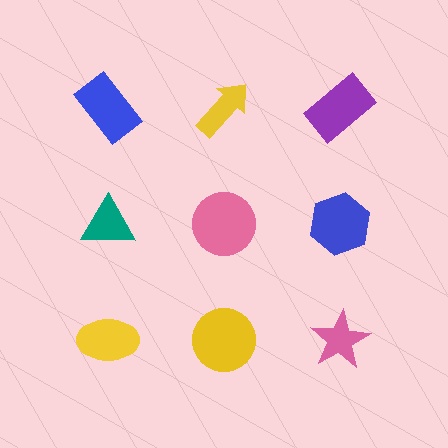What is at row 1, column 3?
A purple rectangle.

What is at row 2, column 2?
A pink circle.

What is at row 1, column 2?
A yellow arrow.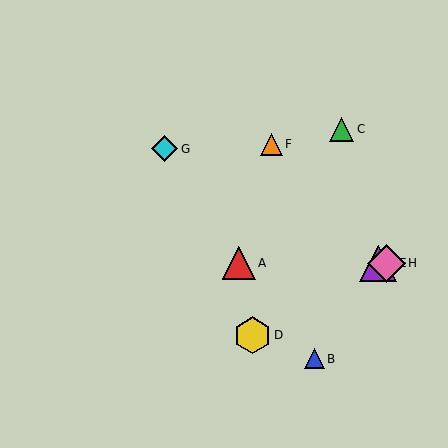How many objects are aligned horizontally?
3 objects (A, E, H) are aligned horizontally.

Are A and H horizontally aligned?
Yes, both are at y≈263.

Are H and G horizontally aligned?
No, H is at y≈263 and G is at y≈149.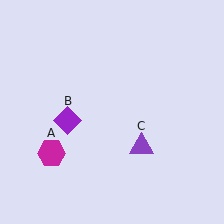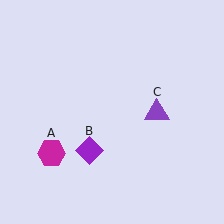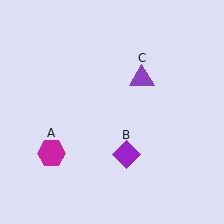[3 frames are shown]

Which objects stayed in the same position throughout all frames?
Magenta hexagon (object A) remained stationary.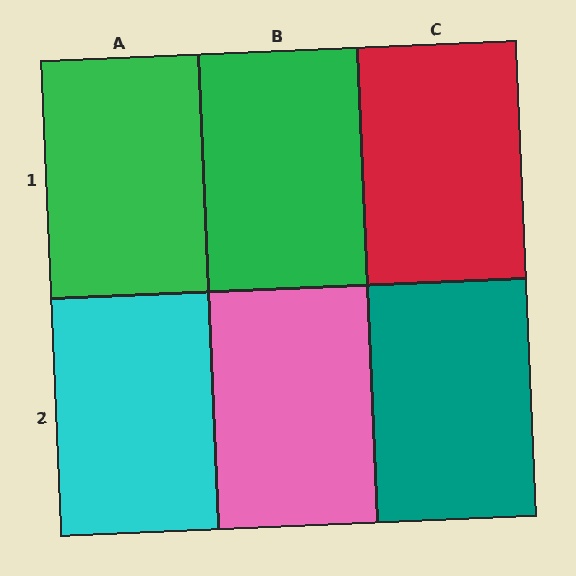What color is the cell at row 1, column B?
Green.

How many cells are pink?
1 cell is pink.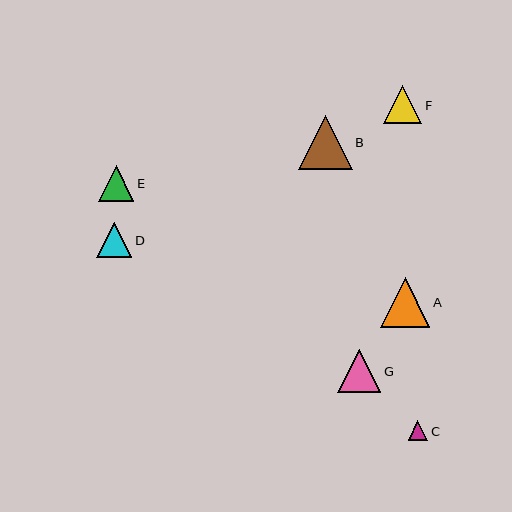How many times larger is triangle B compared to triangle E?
Triangle B is approximately 1.5 times the size of triangle E.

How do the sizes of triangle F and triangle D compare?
Triangle F and triangle D are approximately the same size.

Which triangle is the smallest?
Triangle C is the smallest with a size of approximately 20 pixels.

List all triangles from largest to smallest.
From largest to smallest: B, A, G, F, E, D, C.